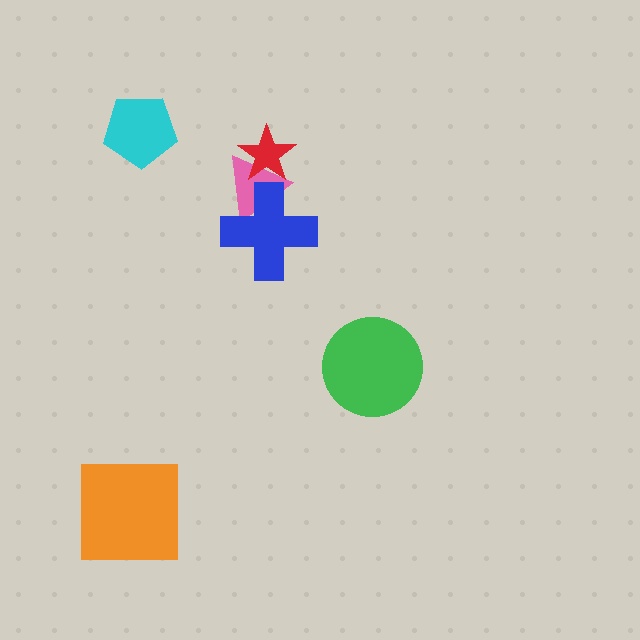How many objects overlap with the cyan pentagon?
0 objects overlap with the cyan pentagon.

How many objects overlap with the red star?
1 object overlaps with the red star.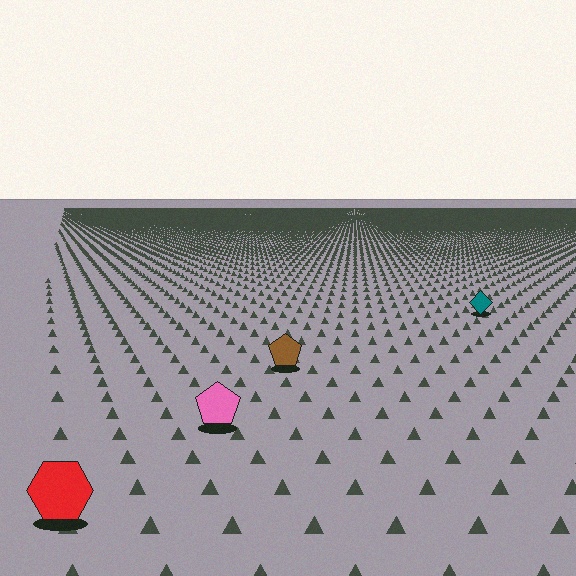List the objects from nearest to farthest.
From nearest to farthest: the red hexagon, the pink pentagon, the brown pentagon, the teal diamond.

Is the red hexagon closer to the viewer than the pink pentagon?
Yes. The red hexagon is closer — you can tell from the texture gradient: the ground texture is coarser near it.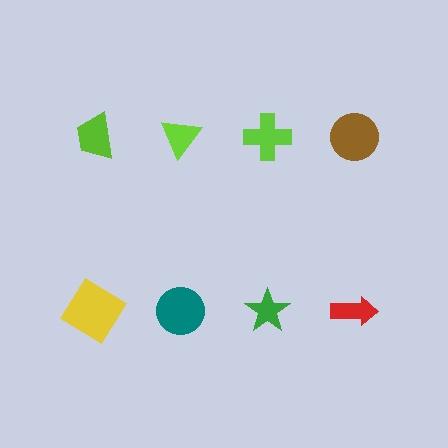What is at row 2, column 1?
A yellow diamond.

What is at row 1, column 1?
A lime trapezoid.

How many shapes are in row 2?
4 shapes.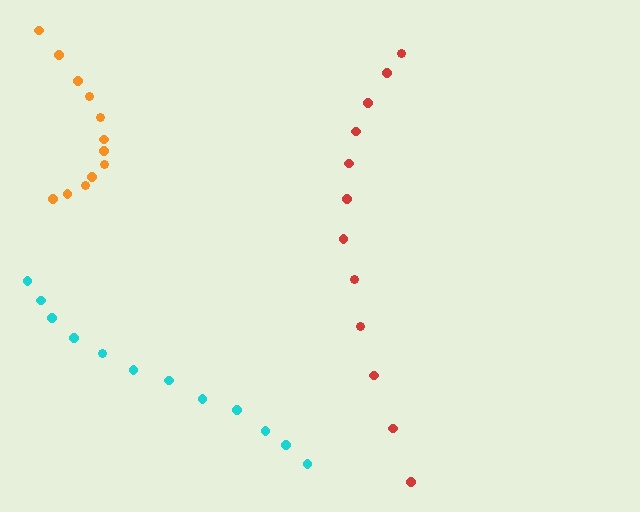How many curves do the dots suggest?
There are 3 distinct paths.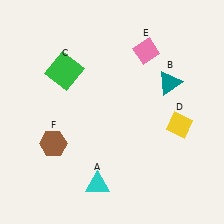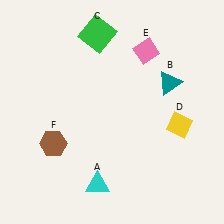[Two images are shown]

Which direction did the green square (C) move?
The green square (C) moved up.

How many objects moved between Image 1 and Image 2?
1 object moved between the two images.